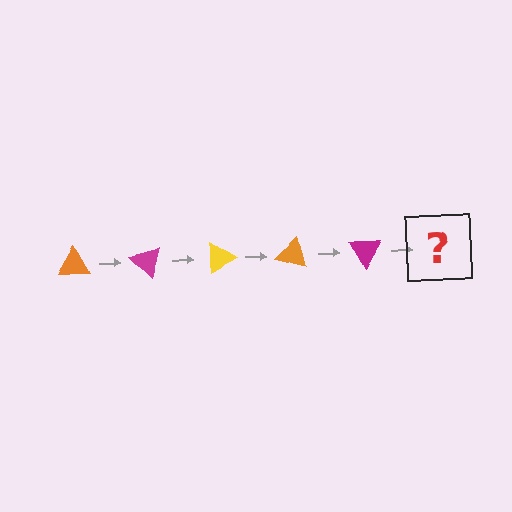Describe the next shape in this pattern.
It should be a yellow triangle, rotated 225 degrees from the start.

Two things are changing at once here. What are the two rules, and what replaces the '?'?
The two rules are that it rotates 45 degrees each step and the color cycles through orange, magenta, and yellow. The '?' should be a yellow triangle, rotated 225 degrees from the start.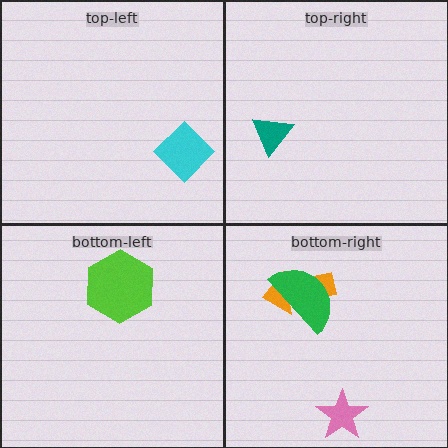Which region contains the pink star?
The bottom-right region.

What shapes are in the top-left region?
The cyan diamond.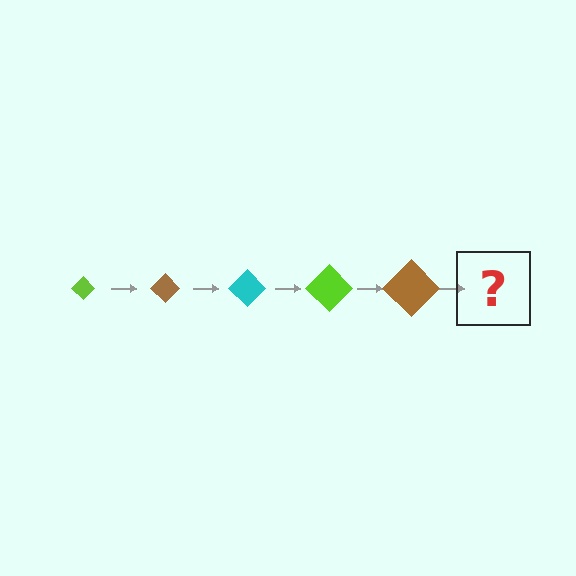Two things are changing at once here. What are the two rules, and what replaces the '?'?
The two rules are that the diamond grows larger each step and the color cycles through lime, brown, and cyan. The '?' should be a cyan diamond, larger than the previous one.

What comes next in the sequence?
The next element should be a cyan diamond, larger than the previous one.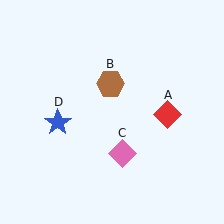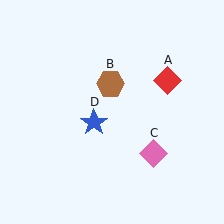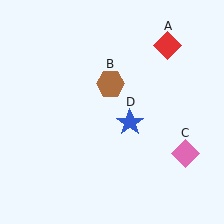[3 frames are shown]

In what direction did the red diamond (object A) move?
The red diamond (object A) moved up.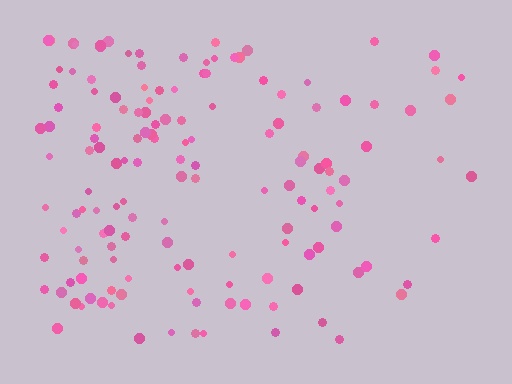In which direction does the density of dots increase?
From right to left, with the left side densest.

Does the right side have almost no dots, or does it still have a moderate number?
Still a moderate number, just noticeably fewer than the left.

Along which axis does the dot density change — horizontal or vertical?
Horizontal.